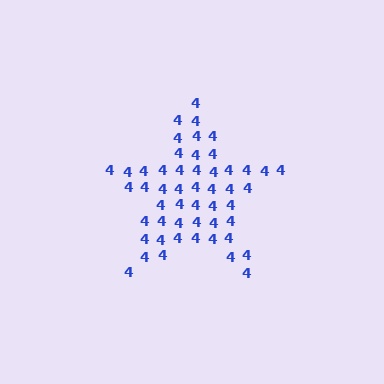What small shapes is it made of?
It is made of small digit 4's.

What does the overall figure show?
The overall figure shows a star.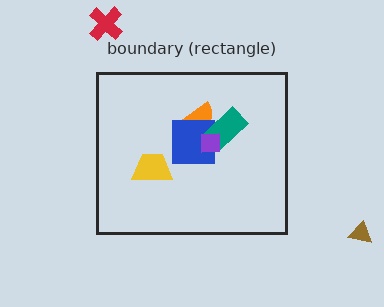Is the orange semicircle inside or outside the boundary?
Inside.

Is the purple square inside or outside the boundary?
Inside.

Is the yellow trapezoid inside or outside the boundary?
Inside.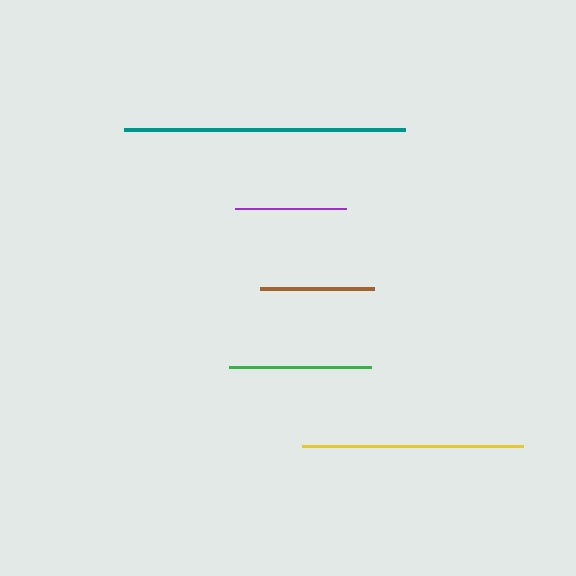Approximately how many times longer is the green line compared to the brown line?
The green line is approximately 1.2 times the length of the brown line.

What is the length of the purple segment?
The purple segment is approximately 111 pixels long.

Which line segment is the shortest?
The purple line is the shortest at approximately 111 pixels.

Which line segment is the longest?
The teal line is the longest at approximately 282 pixels.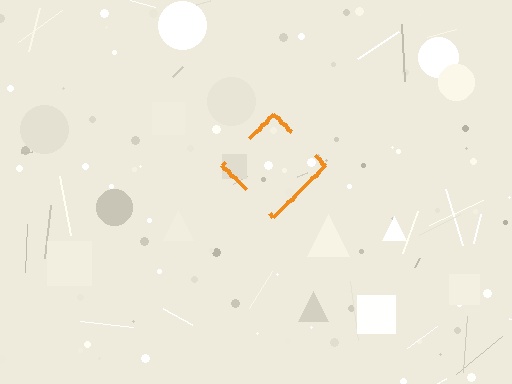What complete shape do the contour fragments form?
The contour fragments form a diamond.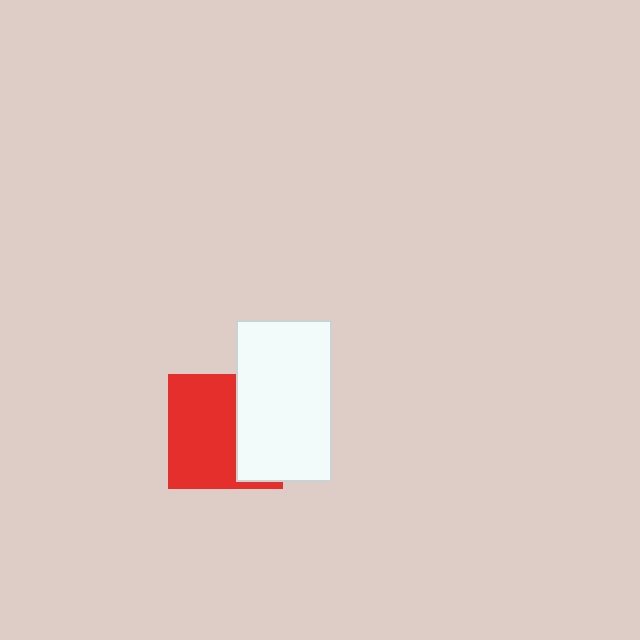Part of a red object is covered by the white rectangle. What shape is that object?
It is a square.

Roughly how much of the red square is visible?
About half of it is visible (roughly 61%).